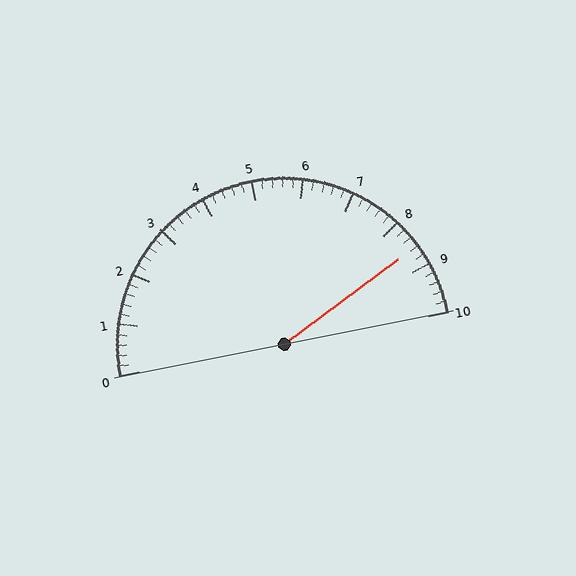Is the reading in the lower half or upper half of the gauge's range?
The reading is in the upper half of the range (0 to 10).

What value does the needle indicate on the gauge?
The needle indicates approximately 8.6.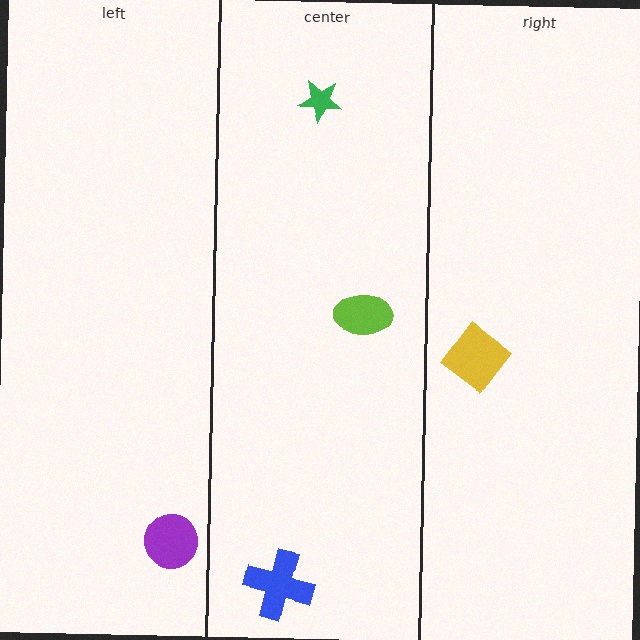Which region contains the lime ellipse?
The center region.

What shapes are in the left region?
The purple circle.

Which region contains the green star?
The center region.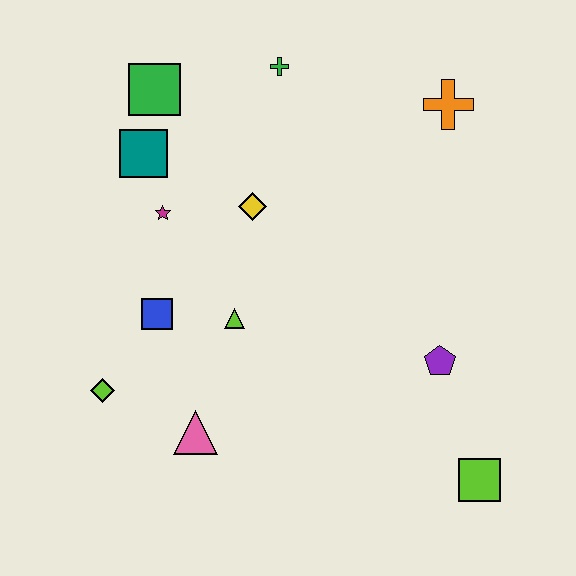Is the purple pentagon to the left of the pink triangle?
No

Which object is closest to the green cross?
The green square is closest to the green cross.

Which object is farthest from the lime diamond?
The orange cross is farthest from the lime diamond.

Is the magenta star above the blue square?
Yes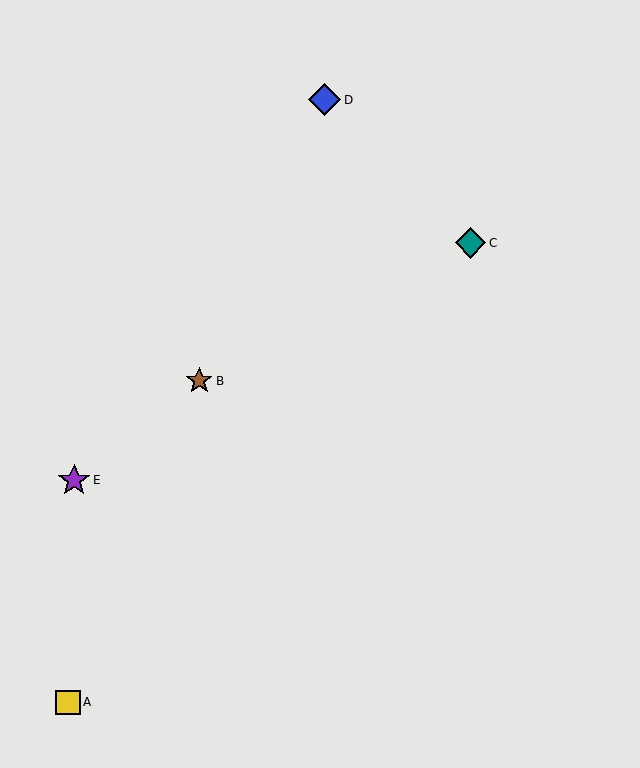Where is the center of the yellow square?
The center of the yellow square is at (68, 702).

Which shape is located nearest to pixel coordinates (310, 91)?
The blue diamond (labeled D) at (325, 100) is nearest to that location.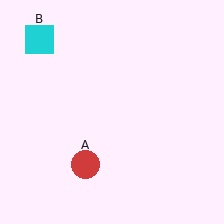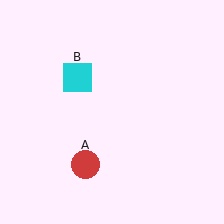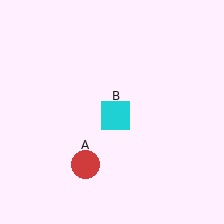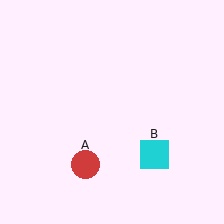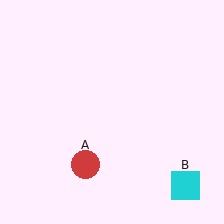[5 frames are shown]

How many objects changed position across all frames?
1 object changed position: cyan square (object B).